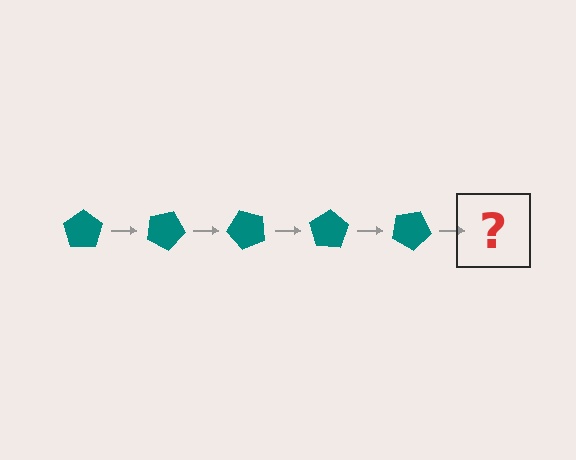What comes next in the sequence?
The next element should be a teal pentagon rotated 125 degrees.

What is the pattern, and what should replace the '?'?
The pattern is that the pentagon rotates 25 degrees each step. The '?' should be a teal pentagon rotated 125 degrees.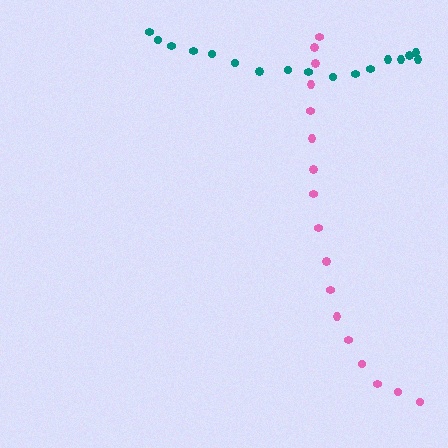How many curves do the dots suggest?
There are 2 distinct paths.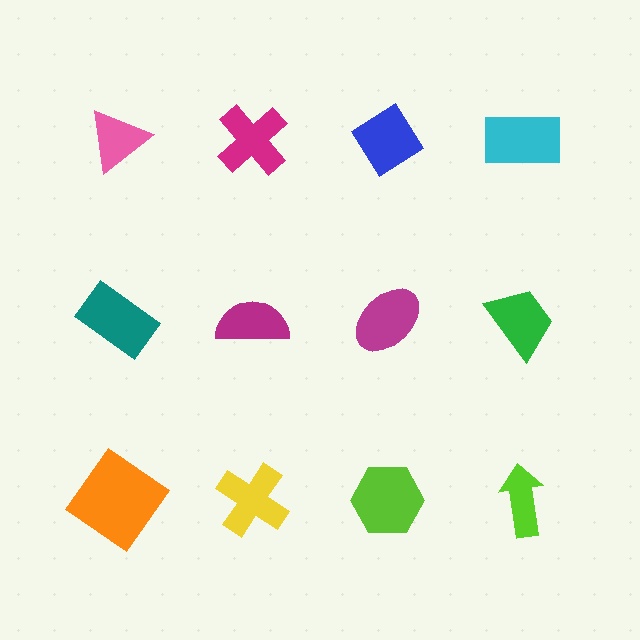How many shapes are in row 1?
4 shapes.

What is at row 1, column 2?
A magenta cross.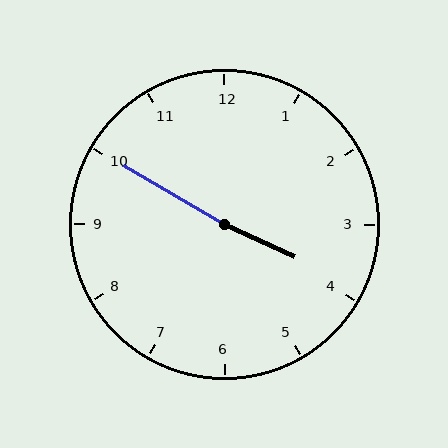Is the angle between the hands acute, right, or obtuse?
It is obtuse.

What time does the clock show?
3:50.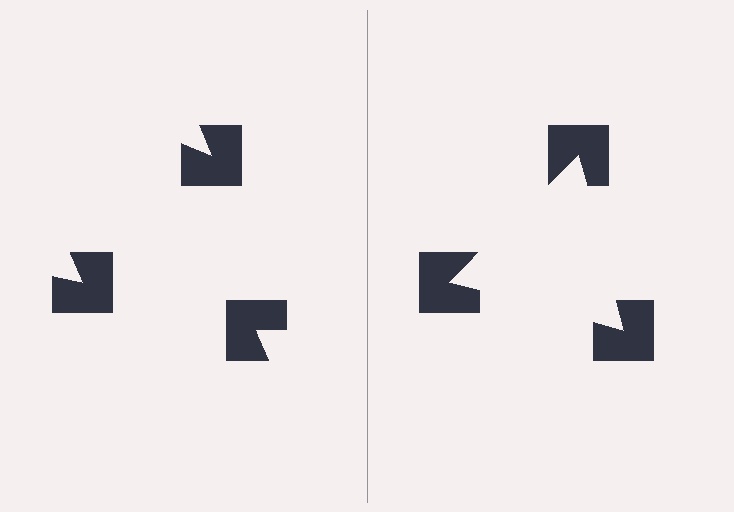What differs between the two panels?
The notched squares are positioned identically on both sides; only the wedge orientations differ. On the right they align to a triangle; on the left they are misaligned.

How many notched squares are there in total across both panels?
6 — 3 on each side.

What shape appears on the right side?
An illusory triangle.